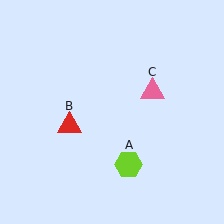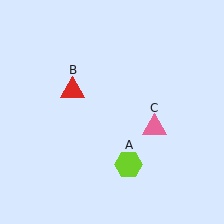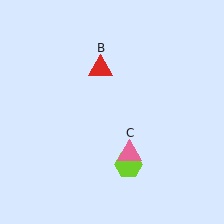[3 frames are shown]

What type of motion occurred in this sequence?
The red triangle (object B), pink triangle (object C) rotated clockwise around the center of the scene.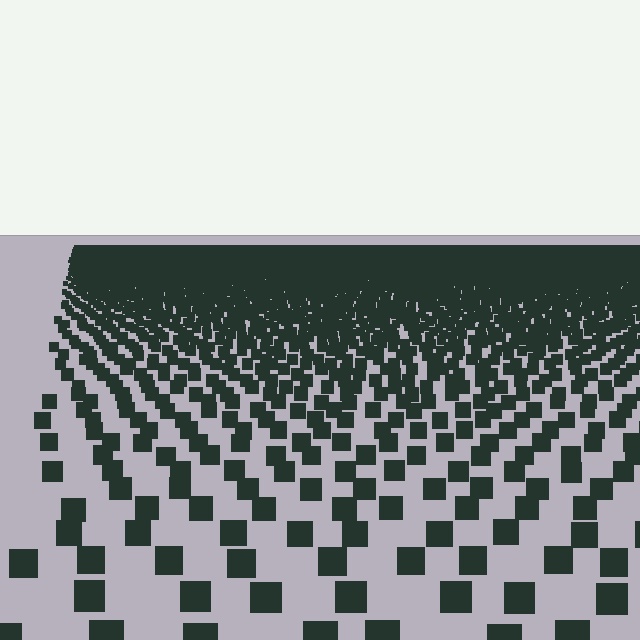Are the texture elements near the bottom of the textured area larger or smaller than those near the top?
Larger. Near the bottom, elements are closer to the viewer and appear at a bigger on-screen size.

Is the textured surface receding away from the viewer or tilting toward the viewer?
The surface is receding away from the viewer. Texture elements get smaller and denser toward the top.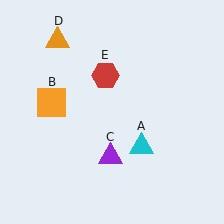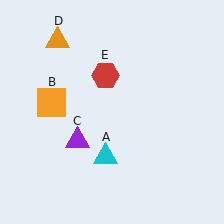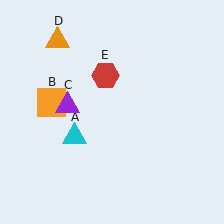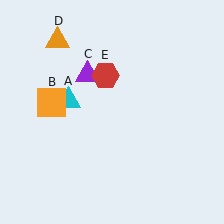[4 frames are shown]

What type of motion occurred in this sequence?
The cyan triangle (object A), purple triangle (object C) rotated clockwise around the center of the scene.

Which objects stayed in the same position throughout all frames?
Orange square (object B) and orange triangle (object D) and red hexagon (object E) remained stationary.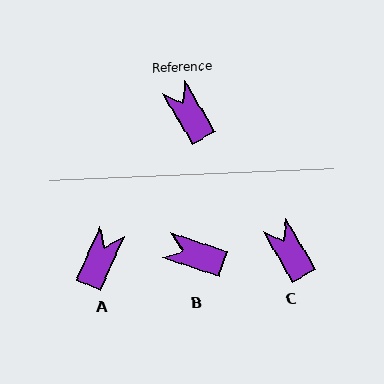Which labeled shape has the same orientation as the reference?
C.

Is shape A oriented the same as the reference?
No, it is off by about 54 degrees.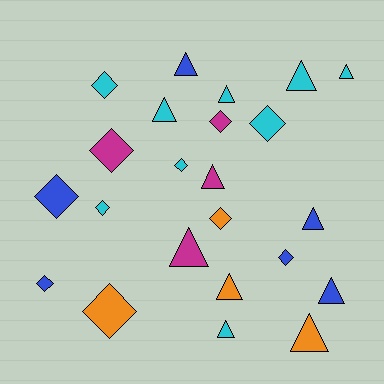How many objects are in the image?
There are 23 objects.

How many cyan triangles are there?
There are 5 cyan triangles.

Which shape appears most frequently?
Triangle, with 12 objects.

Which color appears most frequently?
Cyan, with 9 objects.